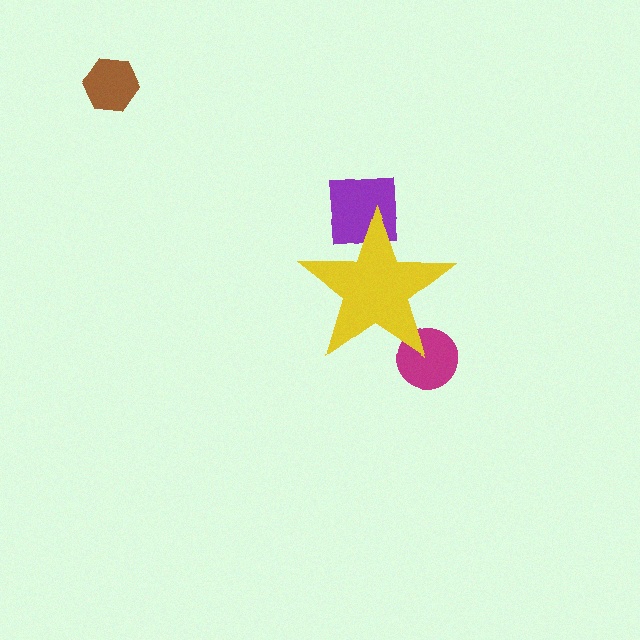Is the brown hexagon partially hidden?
No, the brown hexagon is fully visible.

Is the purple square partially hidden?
Yes, the purple square is partially hidden behind the yellow star.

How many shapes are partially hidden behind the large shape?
2 shapes are partially hidden.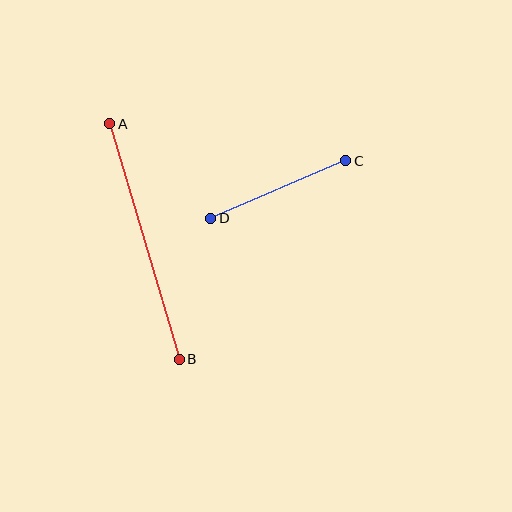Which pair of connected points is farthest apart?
Points A and B are farthest apart.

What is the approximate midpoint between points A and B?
The midpoint is at approximately (144, 242) pixels.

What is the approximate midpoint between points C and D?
The midpoint is at approximately (278, 189) pixels.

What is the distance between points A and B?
The distance is approximately 246 pixels.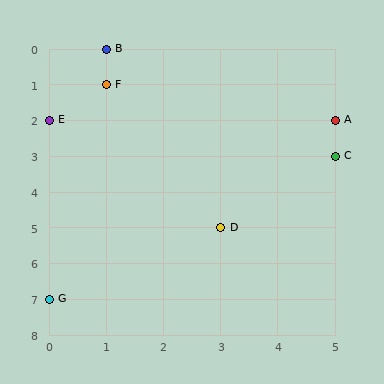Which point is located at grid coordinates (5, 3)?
Point C is at (5, 3).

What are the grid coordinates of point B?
Point B is at grid coordinates (1, 0).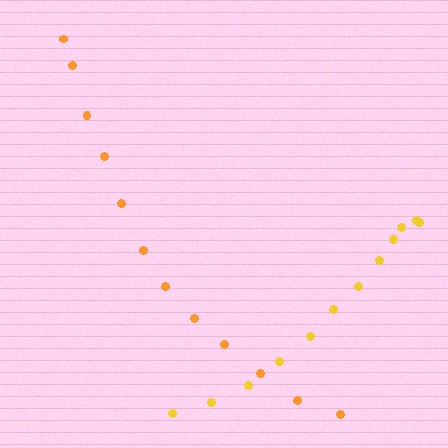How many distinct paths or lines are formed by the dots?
There are 2 distinct paths.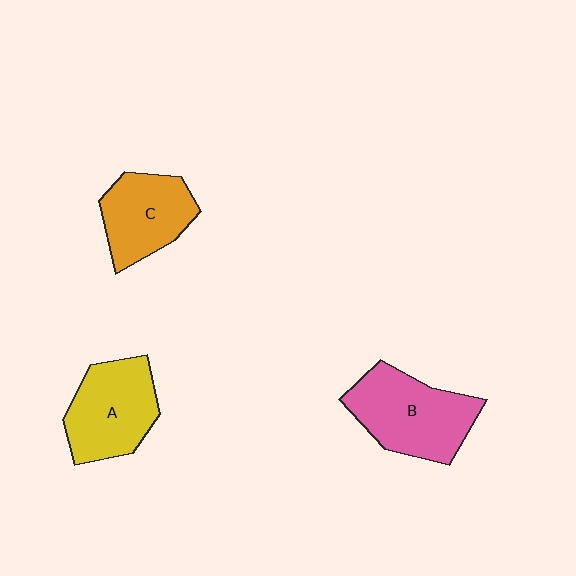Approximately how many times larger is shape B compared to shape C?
Approximately 1.3 times.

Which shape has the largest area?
Shape B (pink).